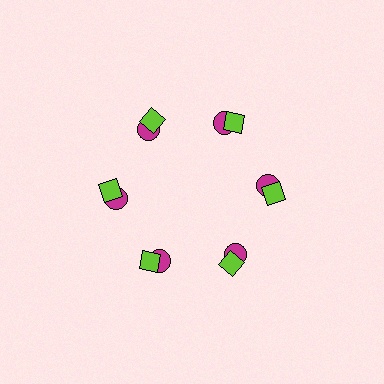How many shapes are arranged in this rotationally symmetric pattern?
There are 12 shapes, arranged in 6 groups of 2.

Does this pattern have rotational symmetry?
Yes, this pattern has 6-fold rotational symmetry. It looks the same after rotating 60 degrees around the center.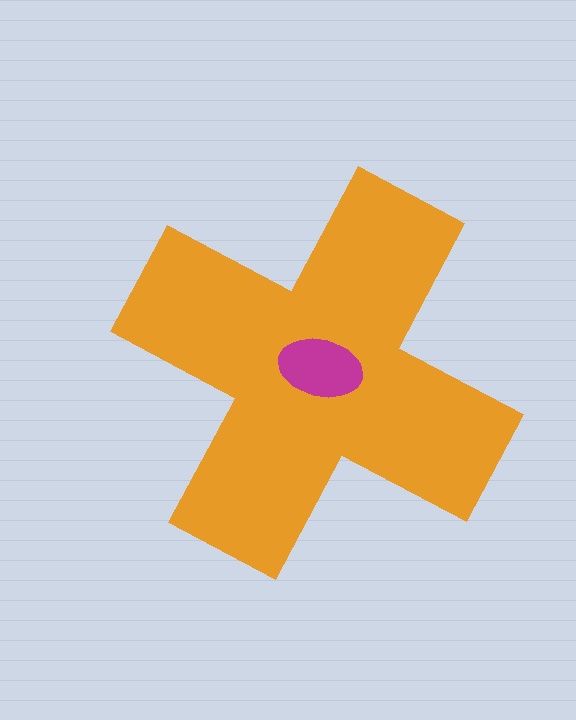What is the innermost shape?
The magenta ellipse.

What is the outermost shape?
The orange cross.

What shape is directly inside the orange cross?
The magenta ellipse.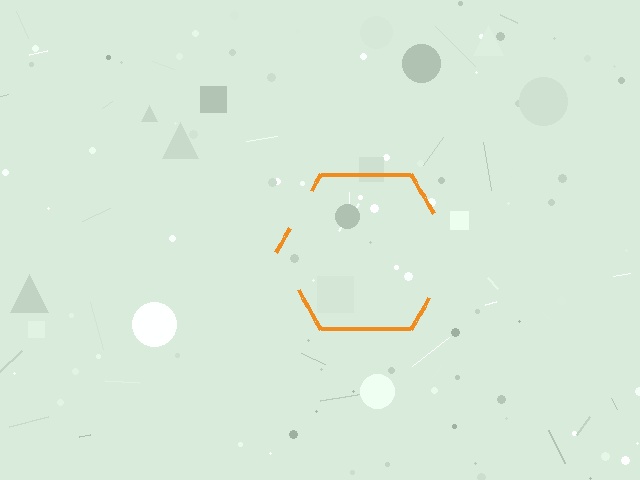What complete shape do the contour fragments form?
The contour fragments form a hexagon.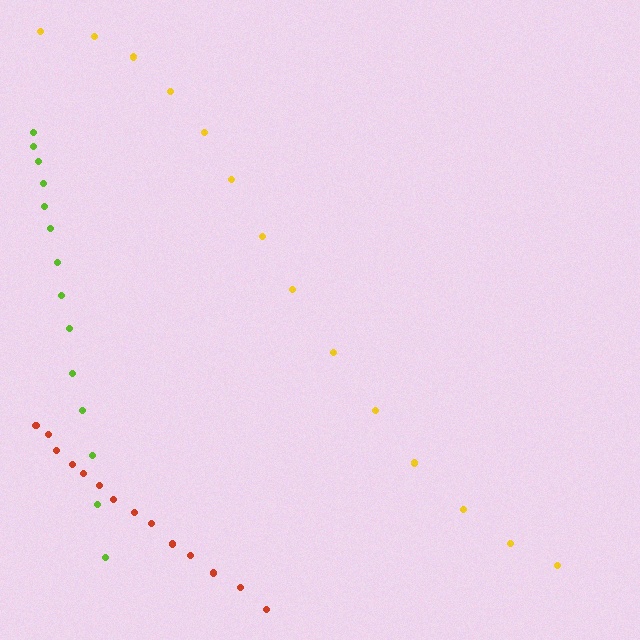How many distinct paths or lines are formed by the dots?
There are 3 distinct paths.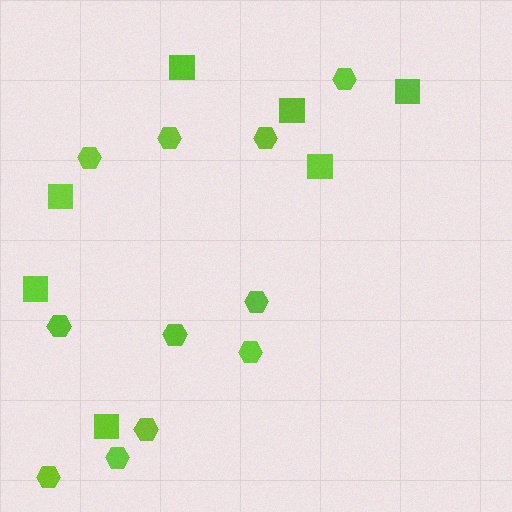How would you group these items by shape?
There are 2 groups: one group of squares (7) and one group of hexagons (11).